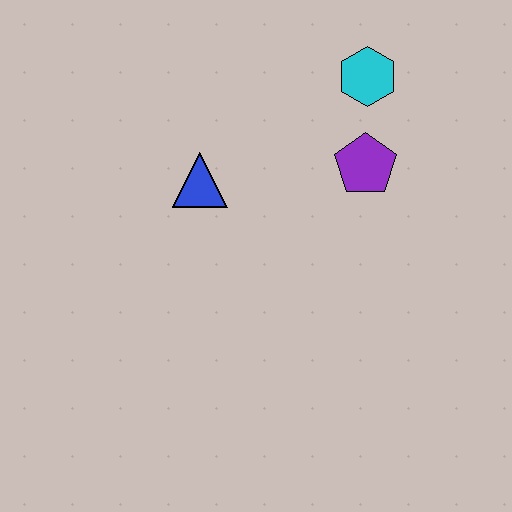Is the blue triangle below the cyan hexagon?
Yes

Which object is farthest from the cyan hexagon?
The blue triangle is farthest from the cyan hexagon.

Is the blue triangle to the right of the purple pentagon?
No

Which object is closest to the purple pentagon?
The cyan hexagon is closest to the purple pentagon.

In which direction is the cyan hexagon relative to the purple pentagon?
The cyan hexagon is above the purple pentagon.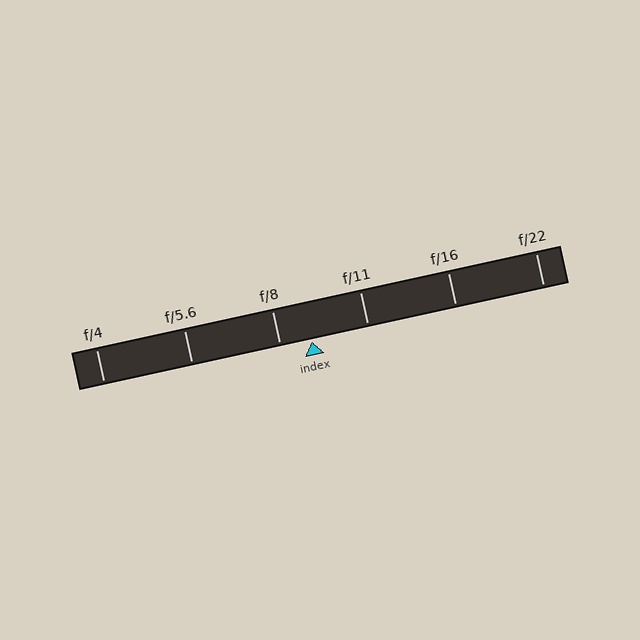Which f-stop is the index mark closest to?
The index mark is closest to f/8.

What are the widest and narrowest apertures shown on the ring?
The widest aperture shown is f/4 and the narrowest is f/22.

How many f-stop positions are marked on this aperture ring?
There are 6 f-stop positions marked.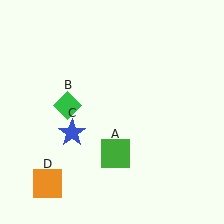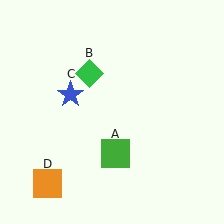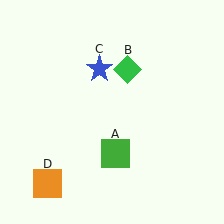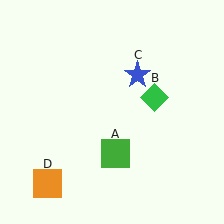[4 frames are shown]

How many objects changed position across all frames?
2 objects changed position: green diamond (object B), blue star (object C).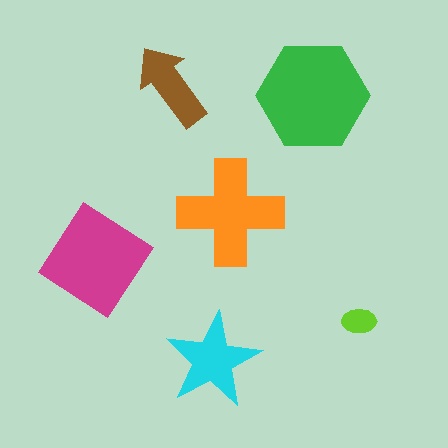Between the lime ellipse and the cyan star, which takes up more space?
The cyan star.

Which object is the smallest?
The lime ellipse.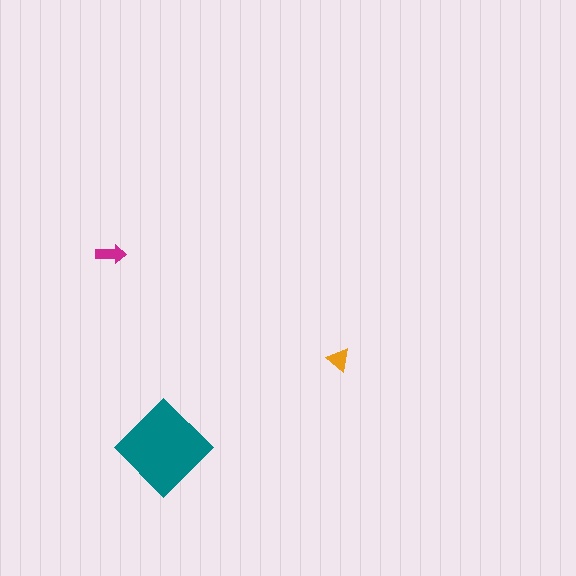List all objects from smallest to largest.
The orange triangle, the magenta arrow, the teal diamond.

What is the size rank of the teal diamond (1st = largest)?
1st.